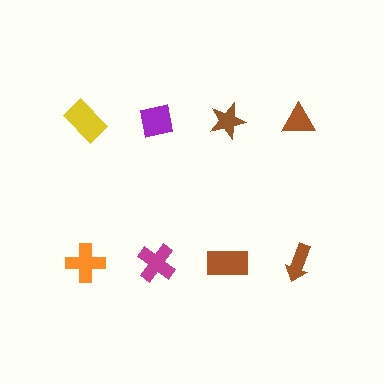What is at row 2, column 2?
A magenta cross.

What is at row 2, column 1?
An orange cross.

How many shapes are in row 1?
4 shapes.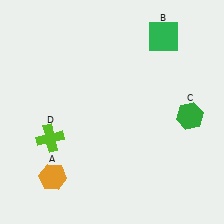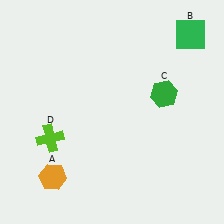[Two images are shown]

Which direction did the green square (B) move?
The green square (B) moved right.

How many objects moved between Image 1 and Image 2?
2 objects moved between the two images.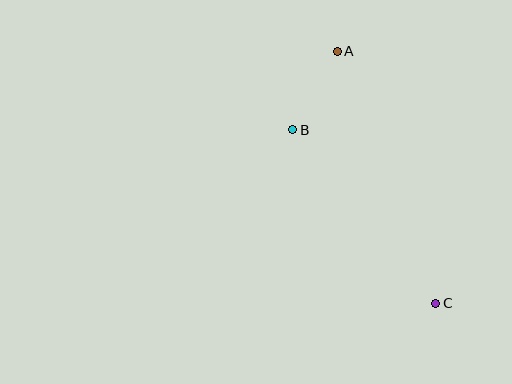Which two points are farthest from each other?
Points A and C are farthest from each other.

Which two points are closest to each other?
Points A and B are closest to each other.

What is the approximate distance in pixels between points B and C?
The distance between B and C is approximately 225 pixels.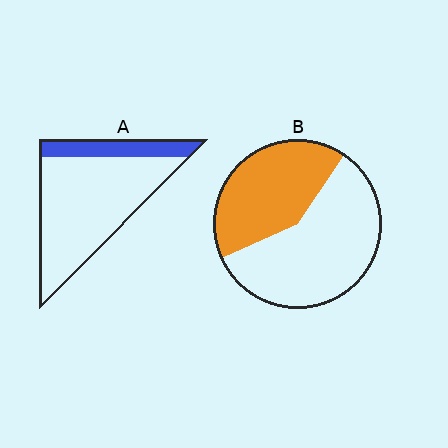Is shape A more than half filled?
No.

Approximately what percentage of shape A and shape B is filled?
A is approximately 20% and B is approximately 40%.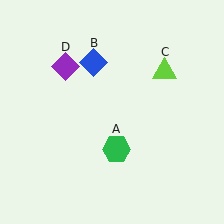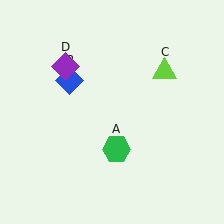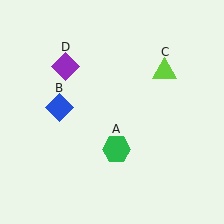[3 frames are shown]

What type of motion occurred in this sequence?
The blue diamond (object B) rotated counterclockwise around the center of the scene.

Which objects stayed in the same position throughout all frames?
Green hexagon (object A) and lime triangle (object C) and purple diamond (object D) remained stationary.